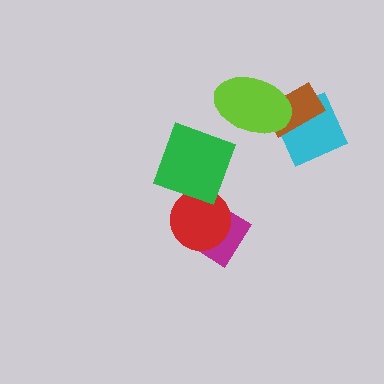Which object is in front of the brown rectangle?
The lime ellipse is in front of the brown rectangle.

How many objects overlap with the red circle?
2 objects overlap with the red circle.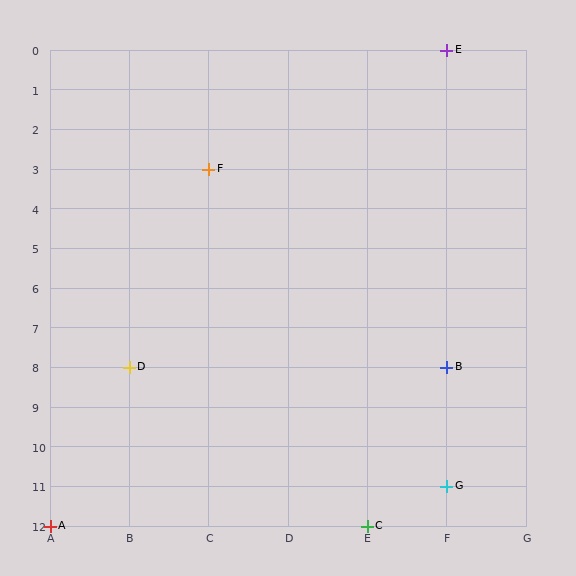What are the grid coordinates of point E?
Point E is at grid coordinates (F, 0).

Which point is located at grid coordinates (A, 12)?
Point A is at (A, 12).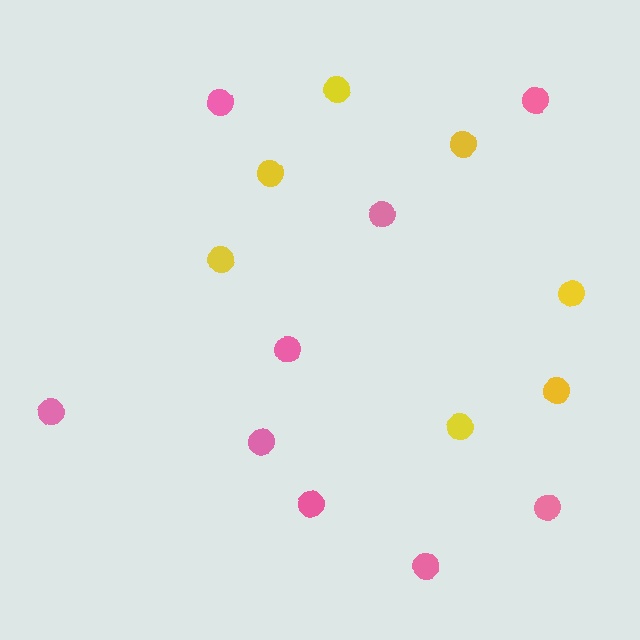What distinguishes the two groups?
There are 2 groups: one group of pink circles (9) and one group of yellow circles (7).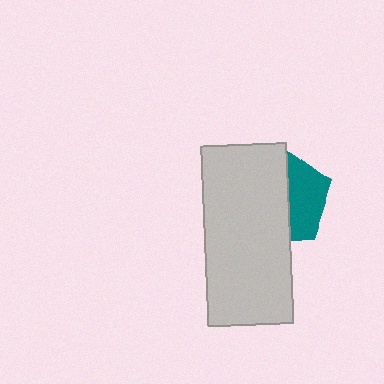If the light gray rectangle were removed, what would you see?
You would see the complete teal pentagon.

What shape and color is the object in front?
The object in front is a light gray rectangle.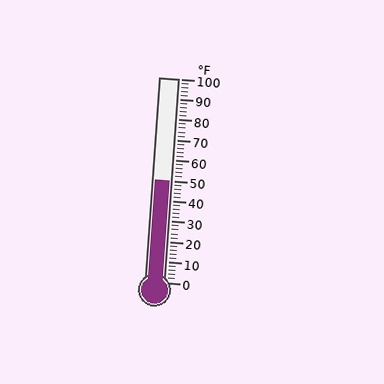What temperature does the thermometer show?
The thermometer shows approximately 50°F.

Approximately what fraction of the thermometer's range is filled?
The thermometer is filled to approximately 50% of its range.